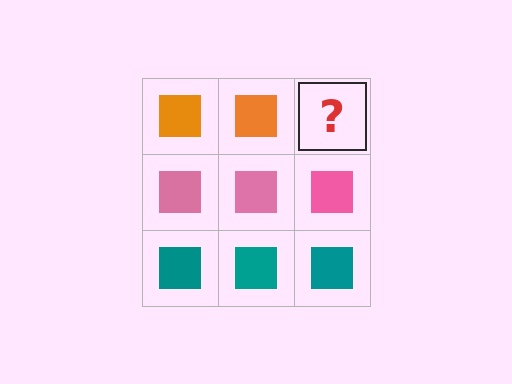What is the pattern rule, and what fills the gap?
The rule is that each row has a consistent color. The gap should be filled with an orange square.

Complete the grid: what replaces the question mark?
The question mark should be replaced with an orange square.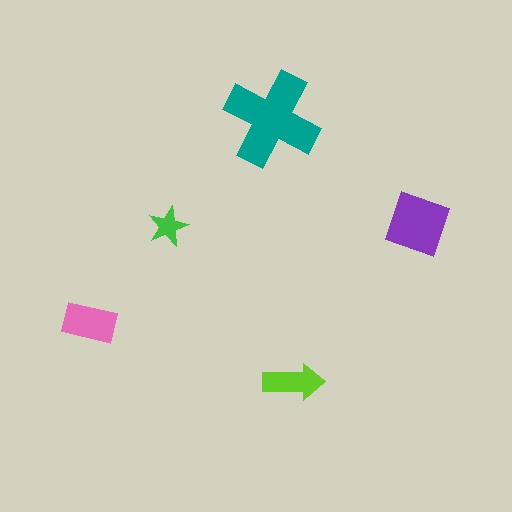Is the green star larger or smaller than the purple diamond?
Smaller.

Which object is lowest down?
The lime arrow is bottommost.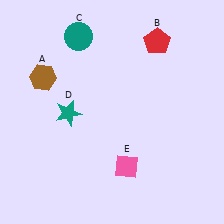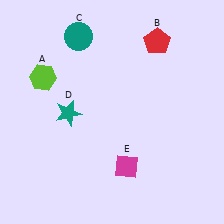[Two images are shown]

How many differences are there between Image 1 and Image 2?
There are 2 differences between the two images.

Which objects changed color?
A changed from brown to lime. E changed from pink to magenta.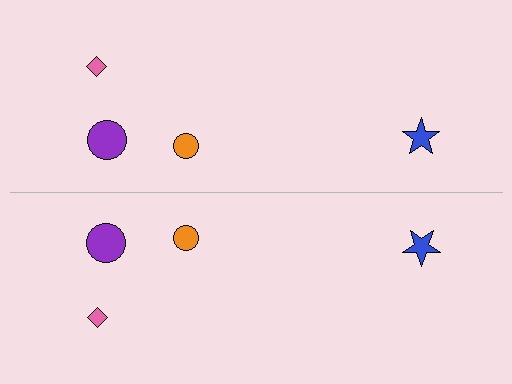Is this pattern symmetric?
Yes, this pattern has bilateral (reflection) symmetry.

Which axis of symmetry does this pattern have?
The pattern has a horizontal axis of symmetry running through the center of the image.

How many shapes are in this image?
There are 8 shapes in this image.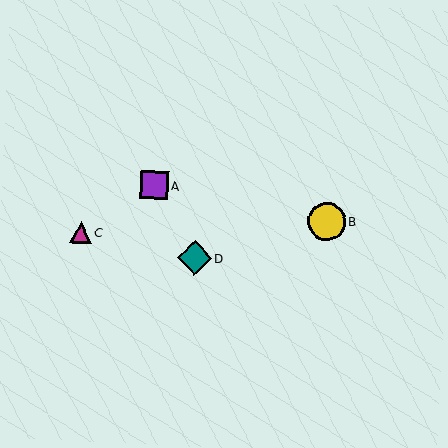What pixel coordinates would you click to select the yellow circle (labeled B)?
Click at (327, 221) to select the yellow circle B.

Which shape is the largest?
The yellow circle (labeled B) is the largest.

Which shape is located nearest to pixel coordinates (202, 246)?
The teal diamond (labeled D) at (194, 258) is nearest to that location.